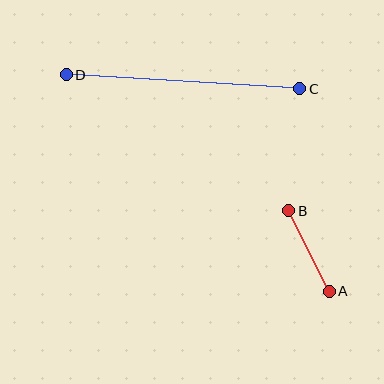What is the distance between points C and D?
The distance is approximately 234 pixels.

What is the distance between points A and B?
The distance is approximately 90 pixels.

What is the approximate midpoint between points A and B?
The midpoint is at approximately (309, 251) pixels.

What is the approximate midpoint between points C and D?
The midpoint is at approximately (183, 82) pixels.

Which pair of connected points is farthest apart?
Points C and D are farthest apart.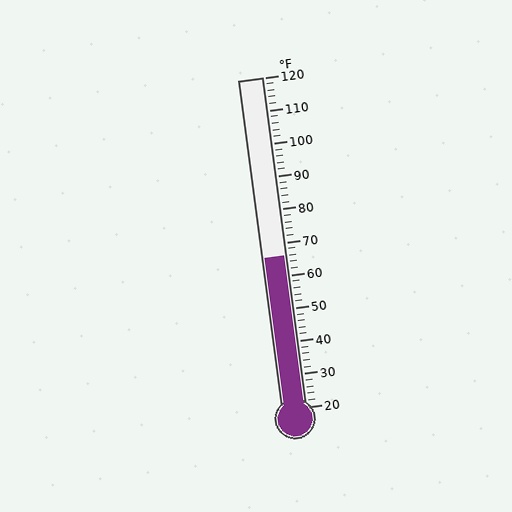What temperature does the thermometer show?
The thermometer shows approximately 66°F.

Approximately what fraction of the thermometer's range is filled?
The thermometer is filled to approximately 45% of its range.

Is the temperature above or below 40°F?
The temperature is above 40°F.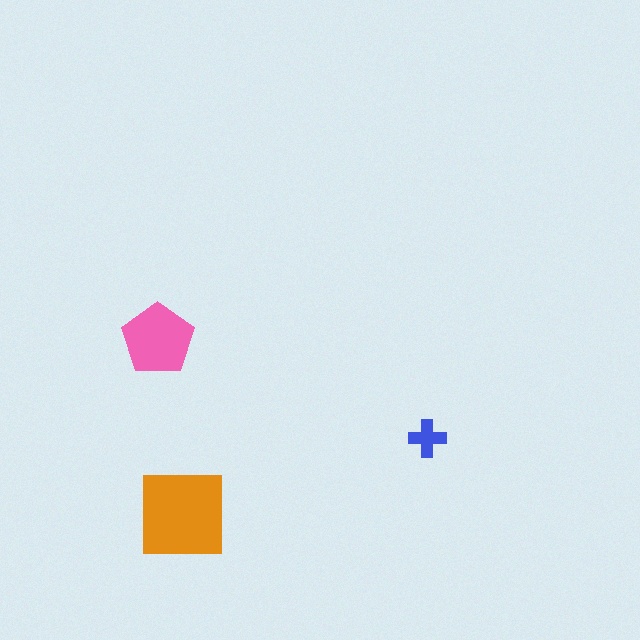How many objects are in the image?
There are 3 objects in the image.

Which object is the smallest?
The blue cross.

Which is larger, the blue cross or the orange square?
The orange square.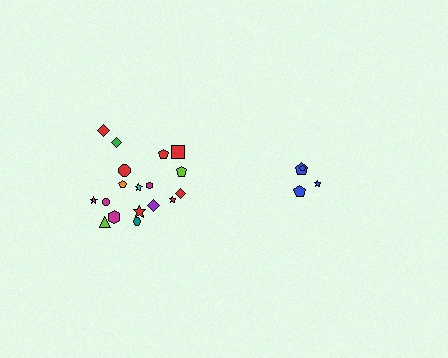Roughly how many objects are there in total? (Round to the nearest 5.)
Roughly 20 objects in total.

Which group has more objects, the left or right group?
The left group.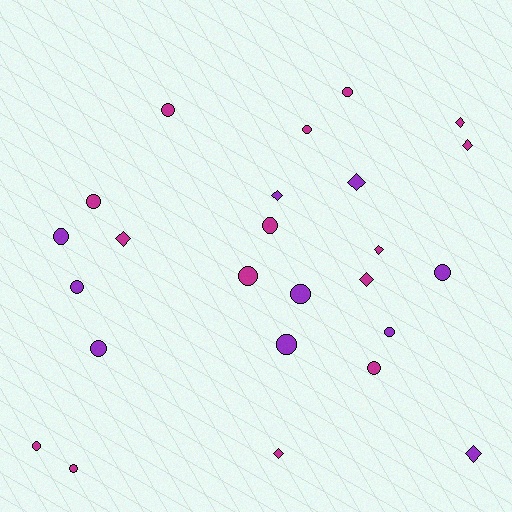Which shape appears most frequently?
Circle, with 16 objects.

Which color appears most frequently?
Magenta, with 15 objects.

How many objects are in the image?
There are 25 objects.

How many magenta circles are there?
There are 9 magenta circles.